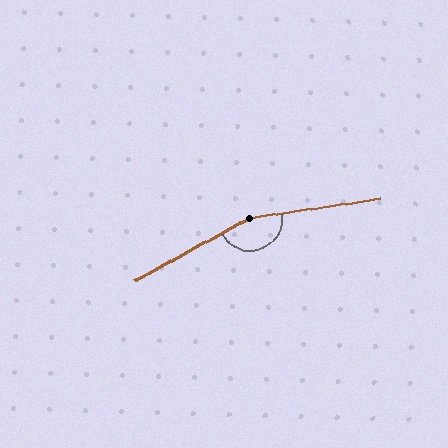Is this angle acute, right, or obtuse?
It is obtuse.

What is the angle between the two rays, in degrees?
Approximately 160 degrees.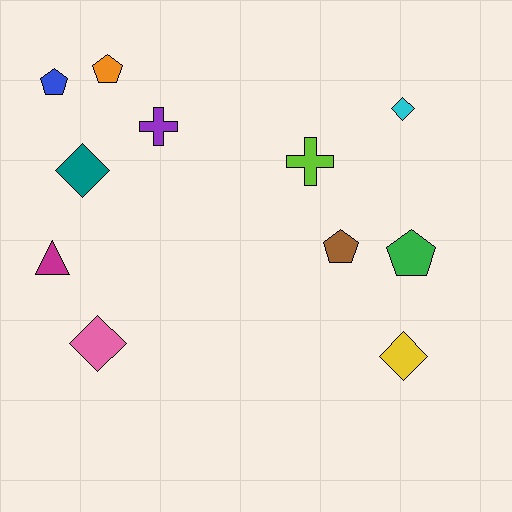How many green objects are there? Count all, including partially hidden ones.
There is 1 green object.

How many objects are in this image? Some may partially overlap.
There are 11 objects.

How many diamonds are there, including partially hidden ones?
There are 4 diamonds.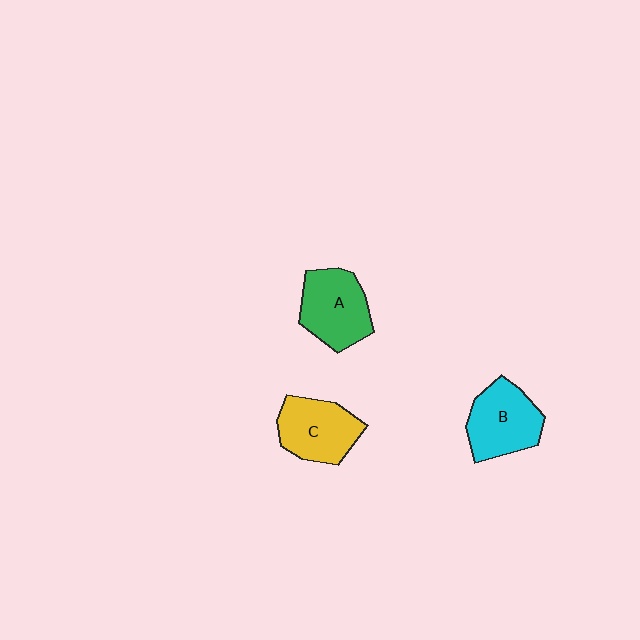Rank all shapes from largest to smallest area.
From largest to smallest: B (cyan), A (green), C (yellow).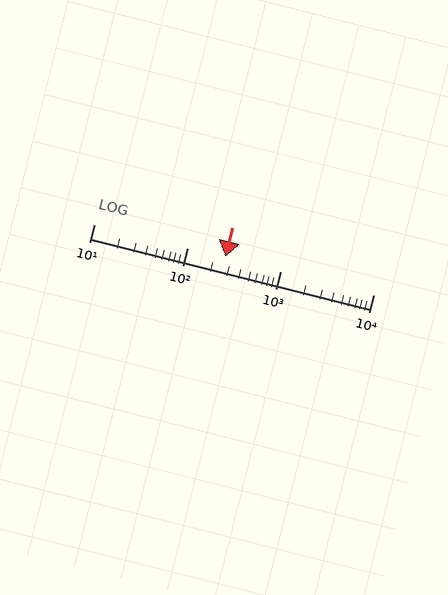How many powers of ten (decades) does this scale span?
The scale spans 3 decades, from 10 to 10000.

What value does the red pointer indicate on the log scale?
The pointer indicates approximately 260.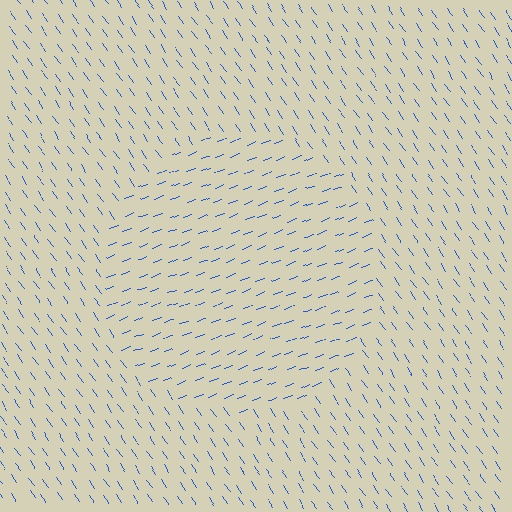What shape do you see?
I see a circle.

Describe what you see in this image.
The image is filled with small blue line segments. A circle region in the image has lines oriented differently from the surrounding lines, creating a visible texture boundary.